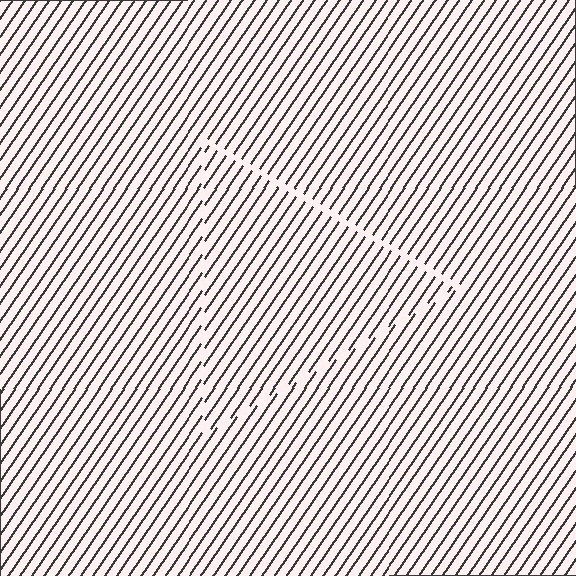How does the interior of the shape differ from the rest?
The interior of the shape contains the same grating, shifted by half a period — the contour is defined by the phase discontinuity where line-ends from the inner and outer gratings abut.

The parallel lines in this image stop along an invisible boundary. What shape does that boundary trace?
An illusory triangle. The interior of the shape contains the same grating, shifted by half a period — the contour is defined by the phase discontinuity where line-ends from the inner and outer gratings abut.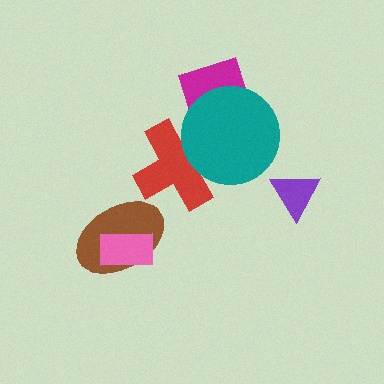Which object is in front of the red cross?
The teal circle is in front of the red cross.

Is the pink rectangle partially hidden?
No, no other shape covers it.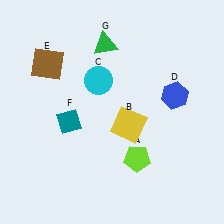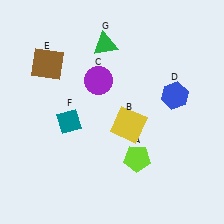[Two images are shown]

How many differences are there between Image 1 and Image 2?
There is 1 difference between the two images.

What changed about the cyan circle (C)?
In Image 1, C is cyan. In Image 2, it changed to purple.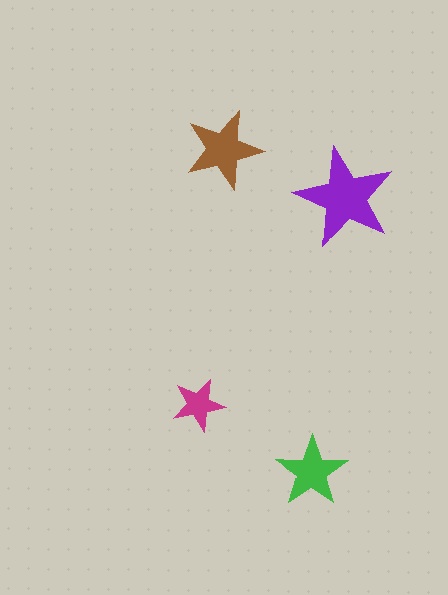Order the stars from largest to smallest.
the purple one, the brown one, the green one, the magenta one.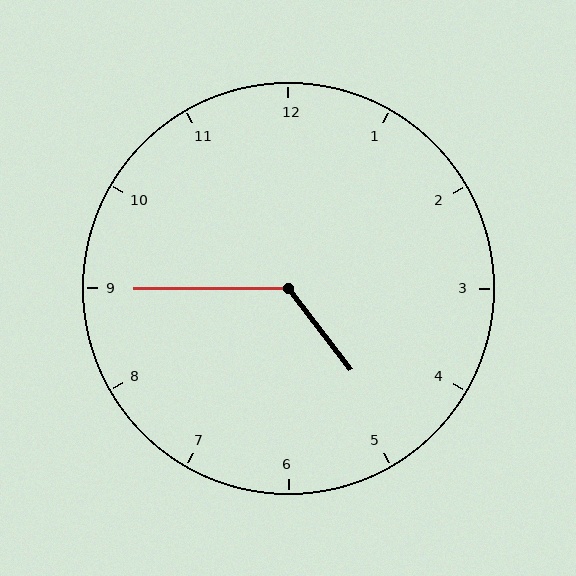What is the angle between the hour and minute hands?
Approximately 128 degrees.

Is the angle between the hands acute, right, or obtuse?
It is obtuse.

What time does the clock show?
4:45.